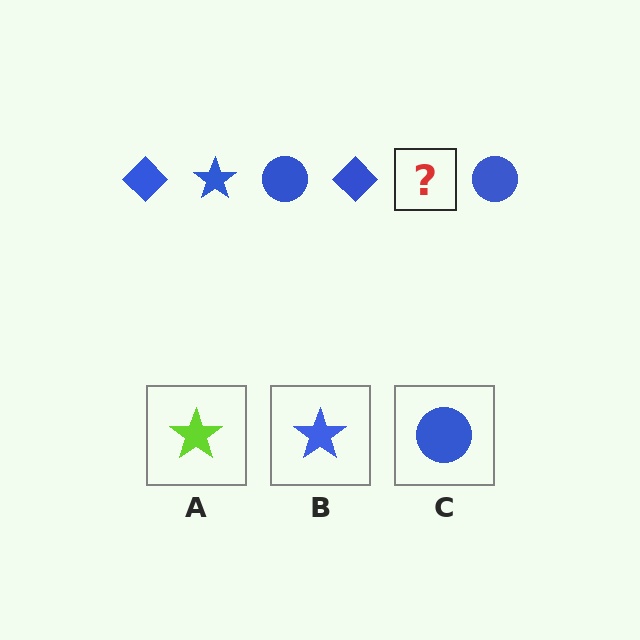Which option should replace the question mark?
Option B.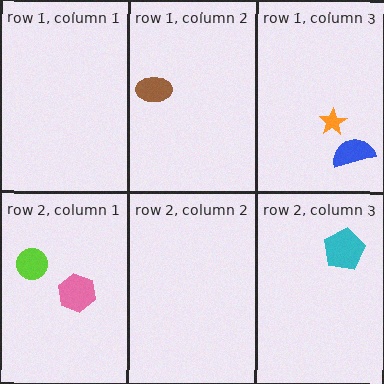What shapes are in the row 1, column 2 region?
The brown ellipse.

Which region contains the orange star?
The row 1, column 3 region.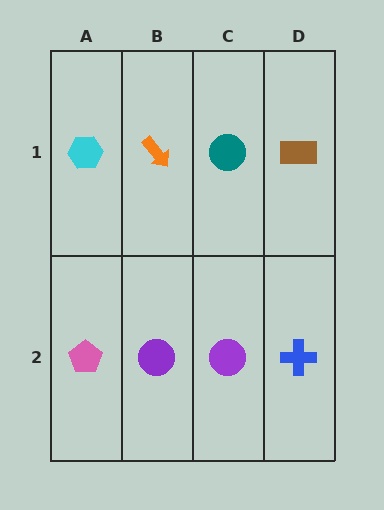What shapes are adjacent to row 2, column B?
An orange arrow (row 1, column B), a pink pentagon (row 2, column A), a purple circle (row 2, column C).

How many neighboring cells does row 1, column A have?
2.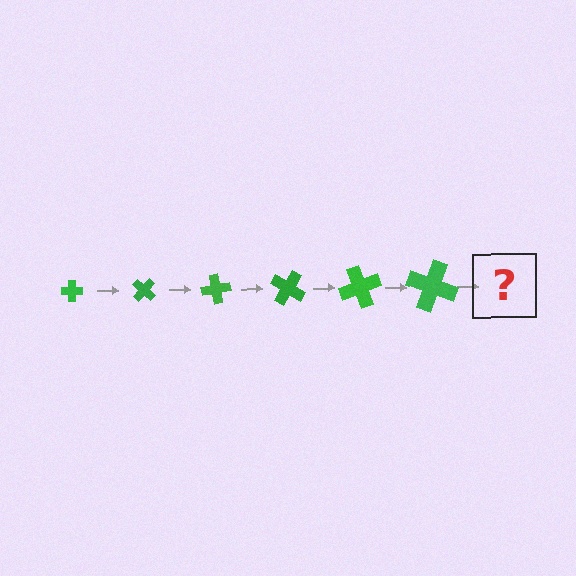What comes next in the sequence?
The next element should be a cross, larger than the previous one and rotated 240 degrees from the start.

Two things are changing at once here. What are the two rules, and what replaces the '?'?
The two rules are that the cross grows larger each step and it rotates 40 degrees each step. The '?' should be a cross, larger than the previous one and rotated 240 degrees from the start.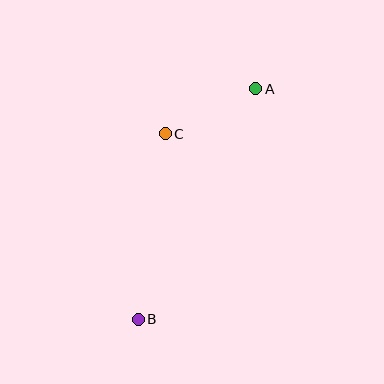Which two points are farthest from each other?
Points A and B are farthest from each other.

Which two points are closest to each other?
Points A and C are closest to each other.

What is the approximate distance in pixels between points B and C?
The distance between B and C is approximately 187 pixels.